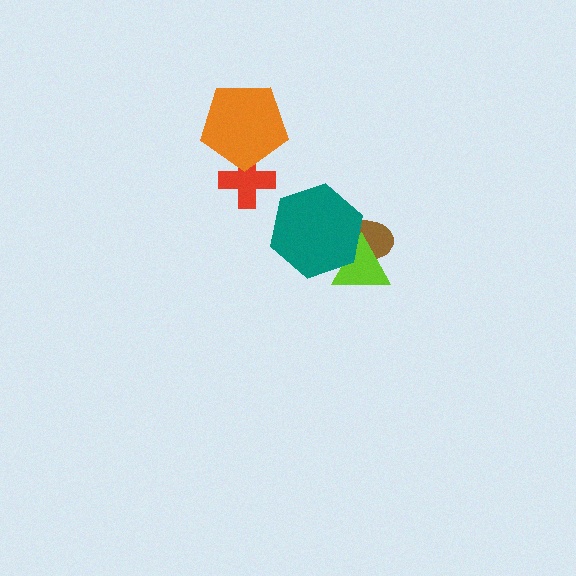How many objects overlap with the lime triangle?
2 objects overlap with the lime triangle.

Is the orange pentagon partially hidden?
No, no other shape covers it.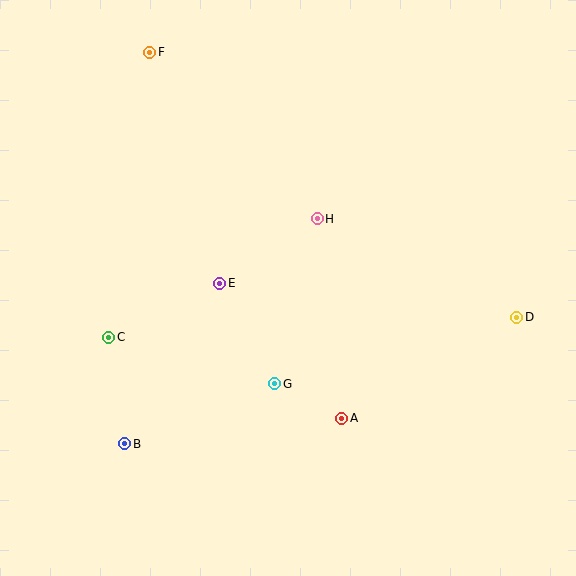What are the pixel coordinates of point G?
Point G is at (275, 384).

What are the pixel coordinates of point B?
Point B is at (125, 444).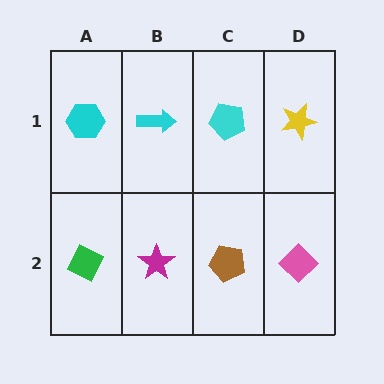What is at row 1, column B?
A cyan arrow.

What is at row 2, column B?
A magenta star.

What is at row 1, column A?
A cyan hexagon.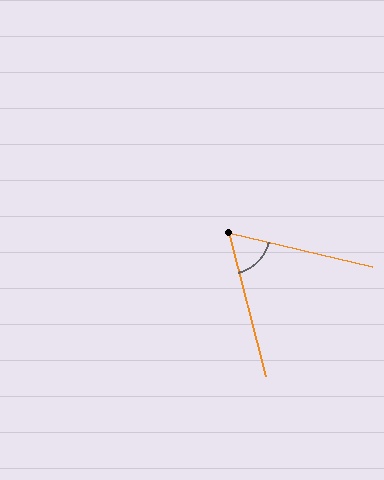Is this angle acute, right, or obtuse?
It is acute.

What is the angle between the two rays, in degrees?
Approximately 62 degrees.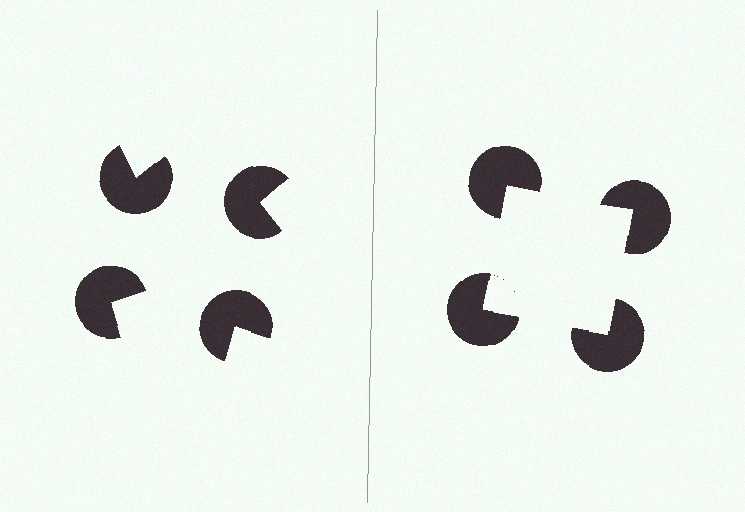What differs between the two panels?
The pac-man discs are positioned identically on both sides; only the wedge orientations differ. On the right they align to a square; on the left they are misaligned.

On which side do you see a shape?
An illusory square appears on the right side. On the left side the wedge cuts are rotated, so no coherent shape forms.